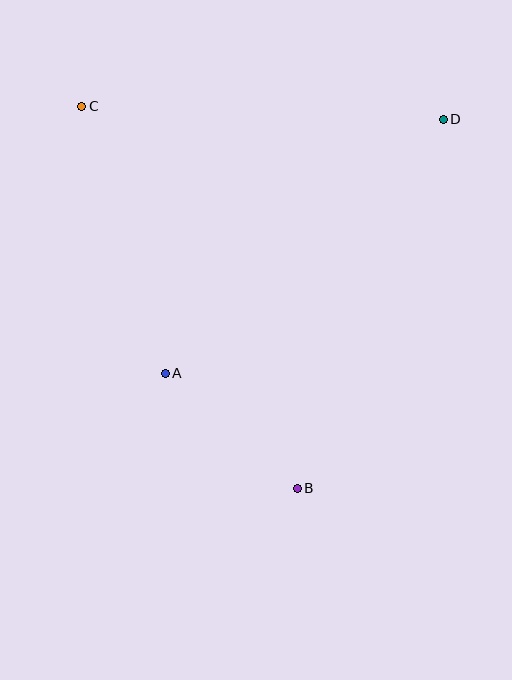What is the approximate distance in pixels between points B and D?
The distance between B and D is approximately 397 pixels.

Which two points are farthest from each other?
Points B and C are farthest from each other.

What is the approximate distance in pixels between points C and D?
The distance between C and D is approximately 362 pixels.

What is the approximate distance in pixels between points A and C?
The distance between A and C is approximately 280 pixels.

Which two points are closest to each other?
Points A and B are closest to each other.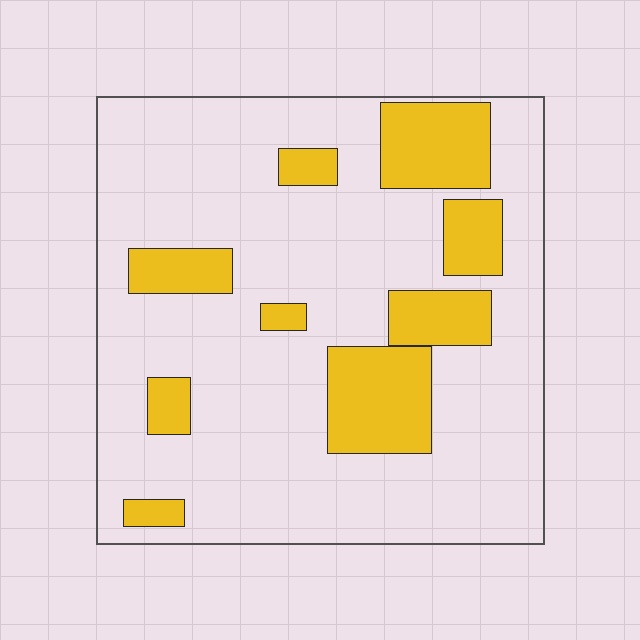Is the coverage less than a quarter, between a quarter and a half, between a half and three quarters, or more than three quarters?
Less than a quarter.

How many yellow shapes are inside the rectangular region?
9.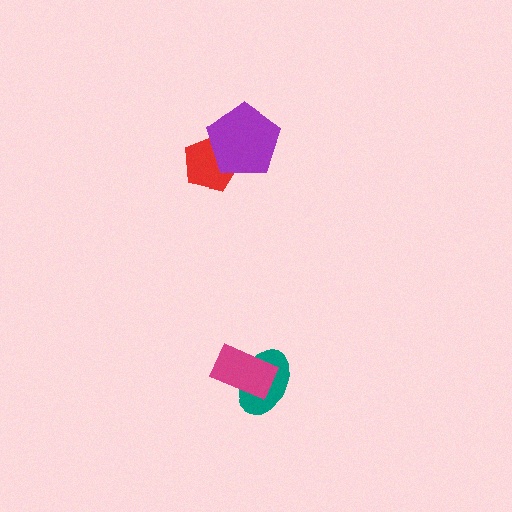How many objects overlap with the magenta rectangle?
1 object overlaps with the magenta rectangle.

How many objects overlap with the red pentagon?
1 object overlaps with the red pentagon.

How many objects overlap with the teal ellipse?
1 object overlaps with the teal ellipse.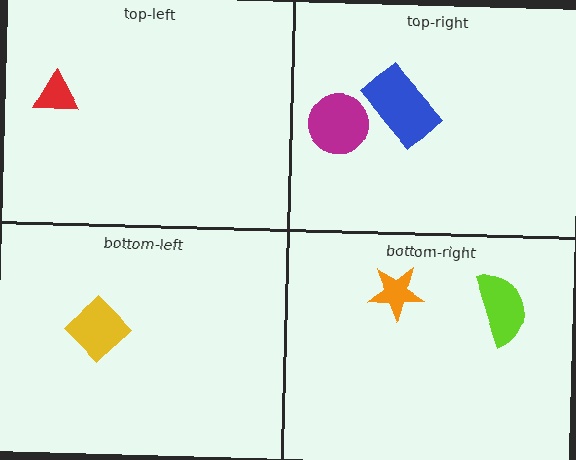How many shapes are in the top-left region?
1.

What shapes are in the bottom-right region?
The lime semicircle, the orange star.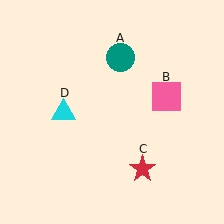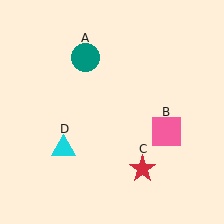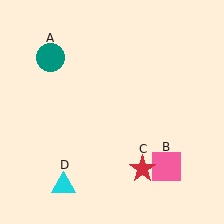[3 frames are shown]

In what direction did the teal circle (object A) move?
The teal circle (object A) moved left.